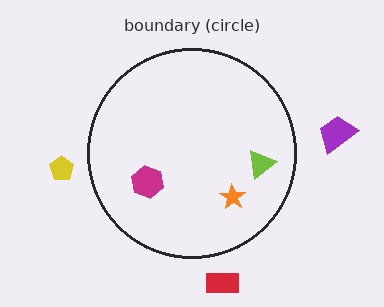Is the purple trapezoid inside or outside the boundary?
Outside.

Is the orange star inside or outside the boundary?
Inside.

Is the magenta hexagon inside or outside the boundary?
Inside.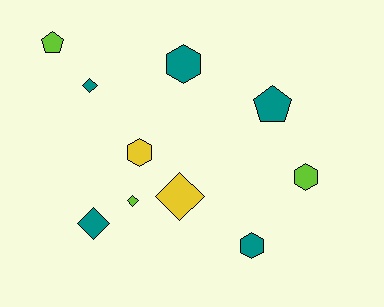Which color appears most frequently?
Teal, with 5 objects.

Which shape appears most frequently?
Hexagon, with 4 objects.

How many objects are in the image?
There are 10 objects.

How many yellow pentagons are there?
There are no yellow pentagons.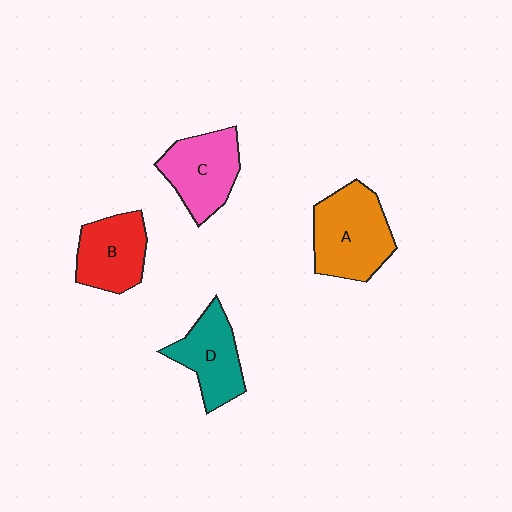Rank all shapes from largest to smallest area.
From largest to smallest: A (orange), C (pink), B (red), D (teal).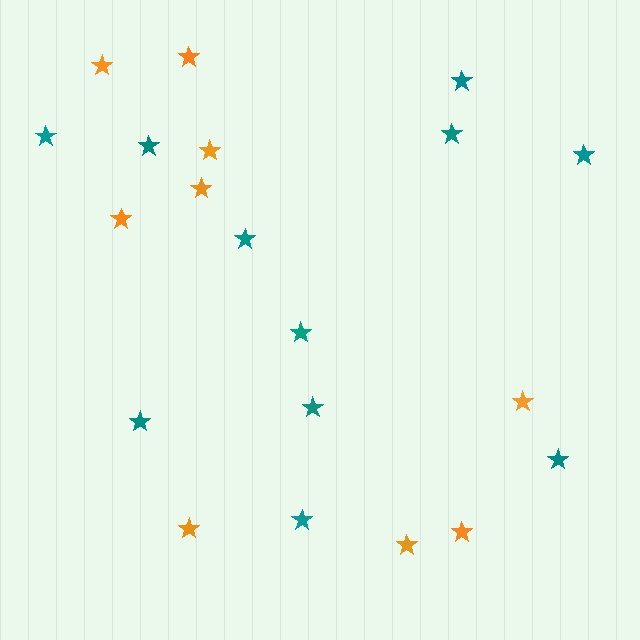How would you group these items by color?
There are 2 groups: one group of orange stars (9) and one group of teal stars (11).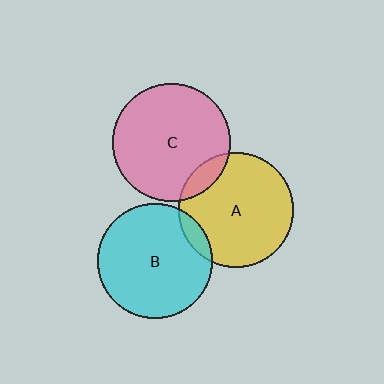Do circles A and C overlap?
Yes.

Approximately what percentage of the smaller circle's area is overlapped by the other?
Approximately 10%.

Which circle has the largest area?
Circle C (pink).